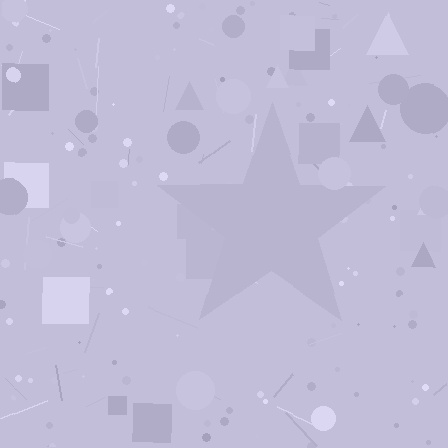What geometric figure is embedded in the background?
A star is embedded in the background.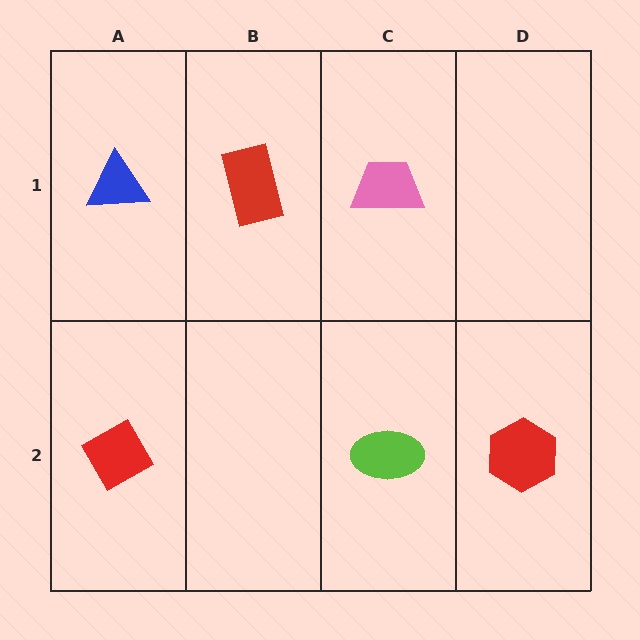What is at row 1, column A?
A blue triangle.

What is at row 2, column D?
A red hexagon.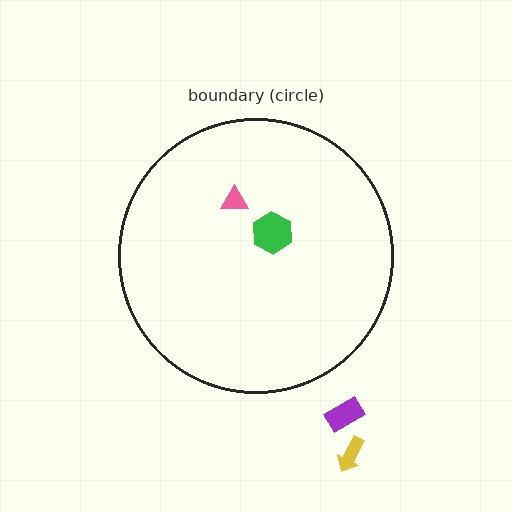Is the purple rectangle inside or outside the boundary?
Outside.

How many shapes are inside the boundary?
2 inside, 2 outside.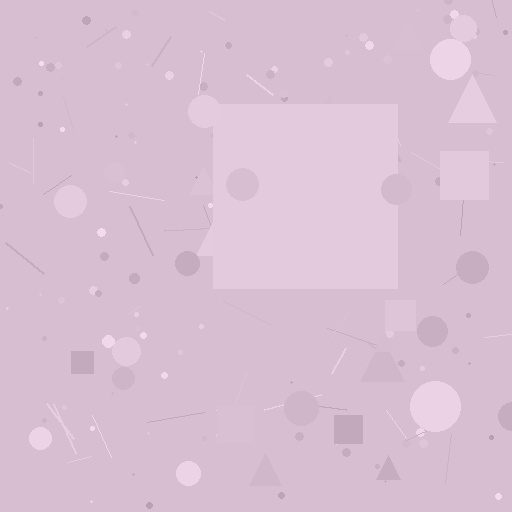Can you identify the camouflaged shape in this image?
The camouflaged shape is a square.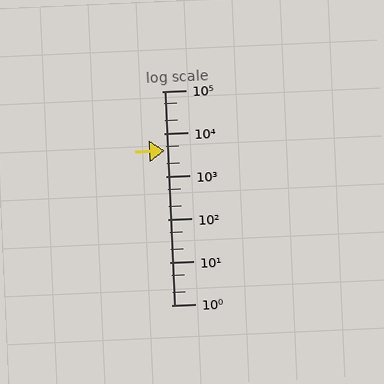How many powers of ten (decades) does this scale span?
The scale spans 5 decades, from 1 to 100000.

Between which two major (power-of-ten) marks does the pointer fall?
The pointer is between 1000 and 10000.